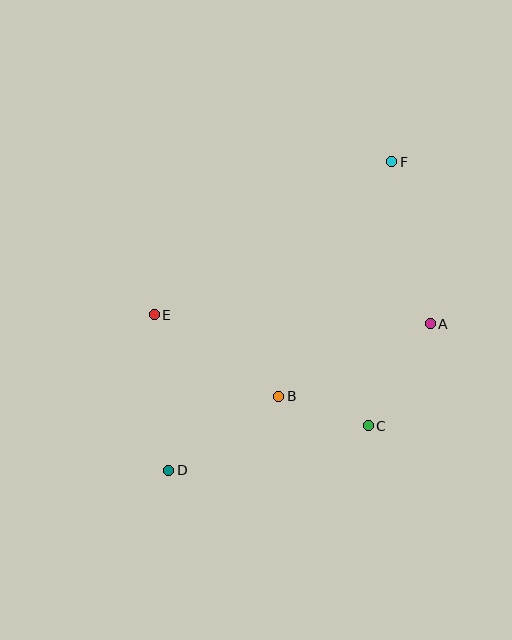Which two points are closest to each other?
Points B and C are closest to each other.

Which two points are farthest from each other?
Points D and F are farthest from each other.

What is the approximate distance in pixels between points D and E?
The distance between D and E is approximately 156 pixels.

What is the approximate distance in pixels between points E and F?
The distance between E and F is approximately 282 pixels.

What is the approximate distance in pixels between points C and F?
The distance between C and F is approximately 265 pixels.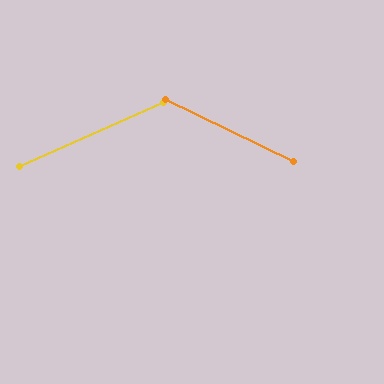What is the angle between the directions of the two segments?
Approximately 49 degrees.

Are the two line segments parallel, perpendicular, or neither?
Neither parallel nor perpendicular — they differ by about 49°.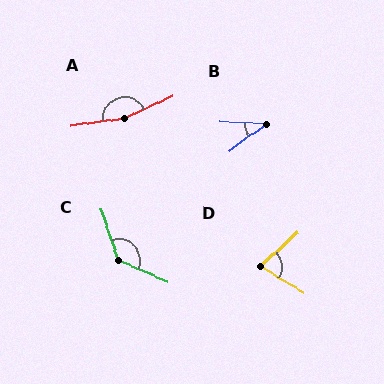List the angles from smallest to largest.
B (39°), D (73°), C (132°), A (162°).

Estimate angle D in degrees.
Approximately 73 degrees.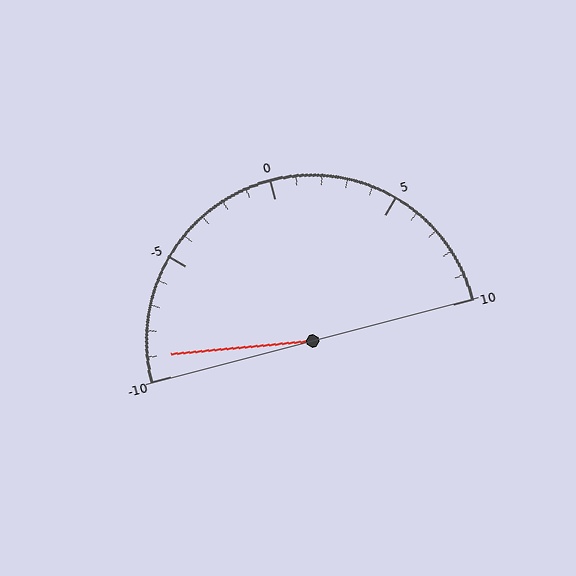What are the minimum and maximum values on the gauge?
The gauge ranges from -10 to 10.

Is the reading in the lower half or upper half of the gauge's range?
The reading is in the lower half of the range (-10 to 10).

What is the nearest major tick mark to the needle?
The nearest major tick mark is -10.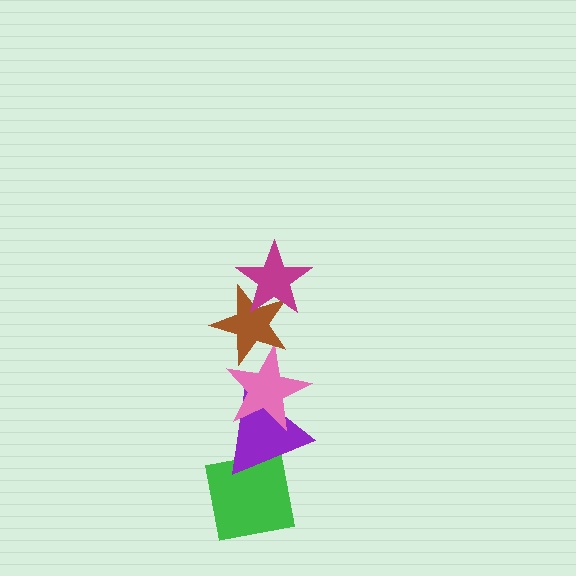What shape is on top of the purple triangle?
The pink star is on top of the purple triangle.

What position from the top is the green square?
The green square is 5th from the top.